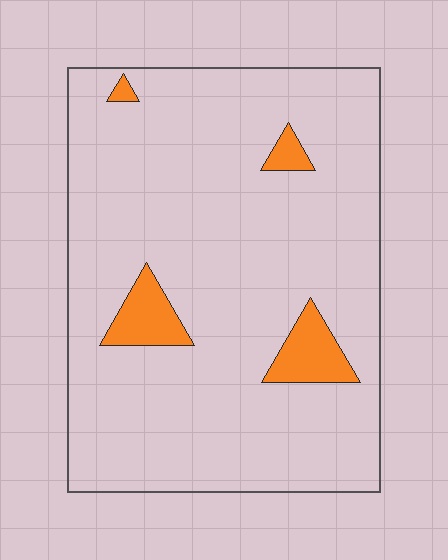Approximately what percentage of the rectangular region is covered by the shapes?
Approximately 10%.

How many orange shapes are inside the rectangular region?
4.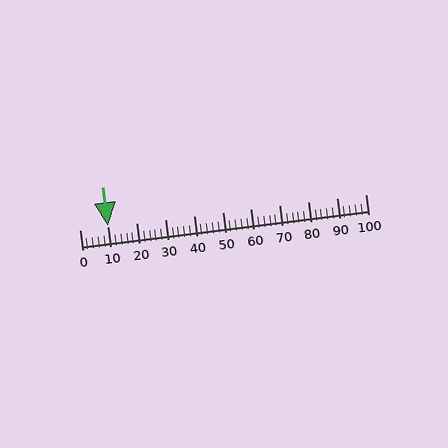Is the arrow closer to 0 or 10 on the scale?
The arrow is closer to 10.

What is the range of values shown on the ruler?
The ruler shows values from 0 to 100.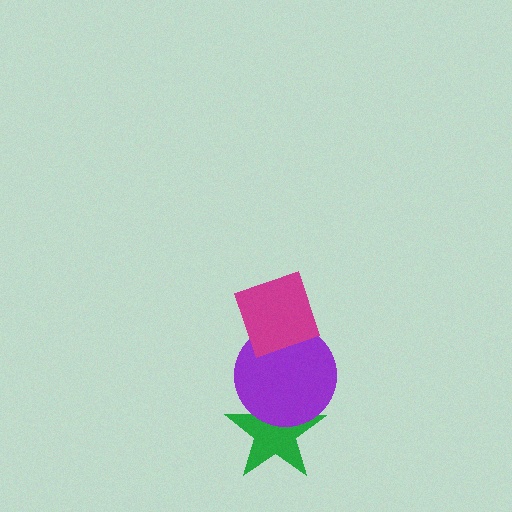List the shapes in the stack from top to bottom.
From top to bottom: the magenta diamond, the purple circle, the green star.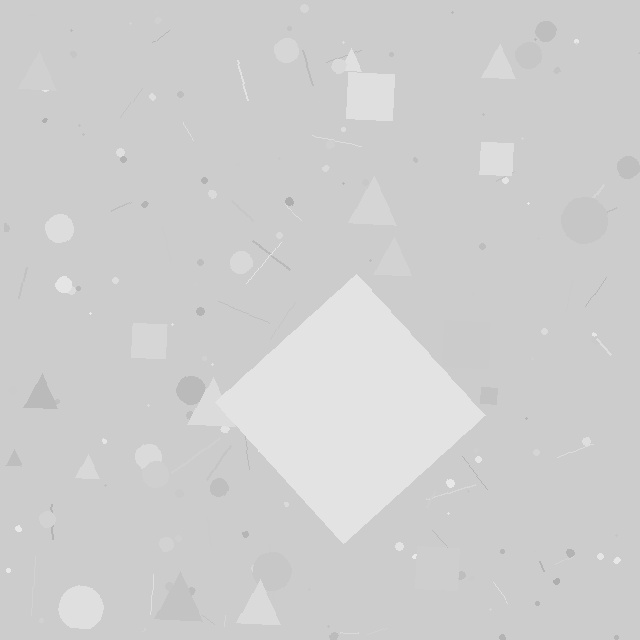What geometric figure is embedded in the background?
A diamond is embedded in the background.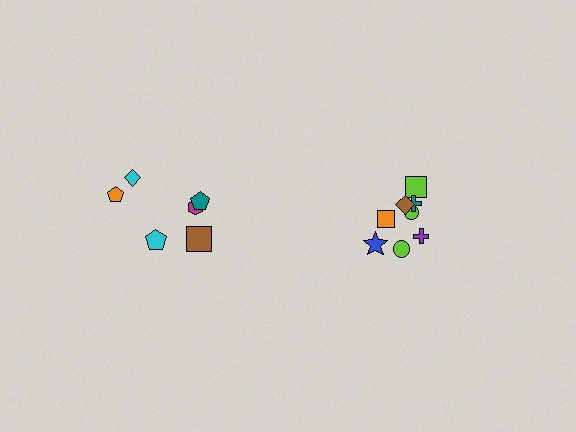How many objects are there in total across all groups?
There are 14 objects.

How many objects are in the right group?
There are 8 objects.